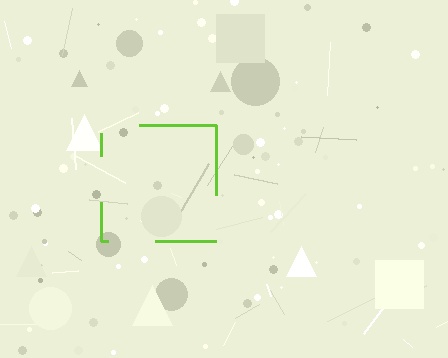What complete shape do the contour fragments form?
The contour fragments form a square.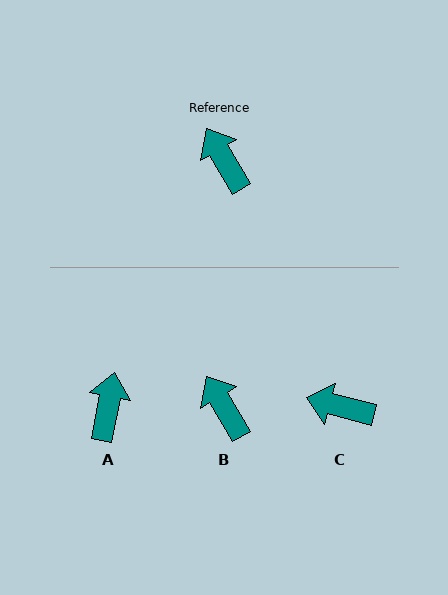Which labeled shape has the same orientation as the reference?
B.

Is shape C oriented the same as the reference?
No, it is off by about 45 degrees.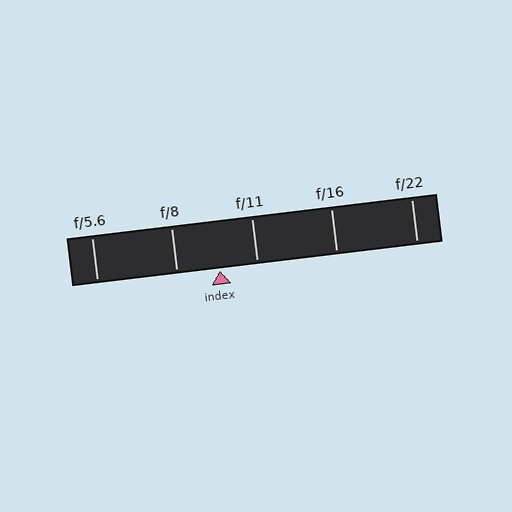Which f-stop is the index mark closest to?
The index mark is closest to f/11.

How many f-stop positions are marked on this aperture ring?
There are 5 f-stop positions marked.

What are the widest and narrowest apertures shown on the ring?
The widest aperture shown is f/5.6 and the narrowest is f/22.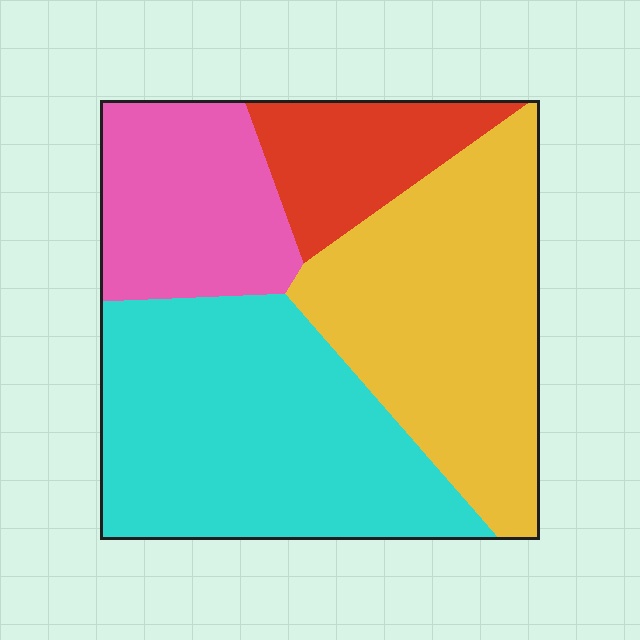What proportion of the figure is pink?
Pink covers about 20% of the figure.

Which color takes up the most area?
Cyan, at roughly 35%.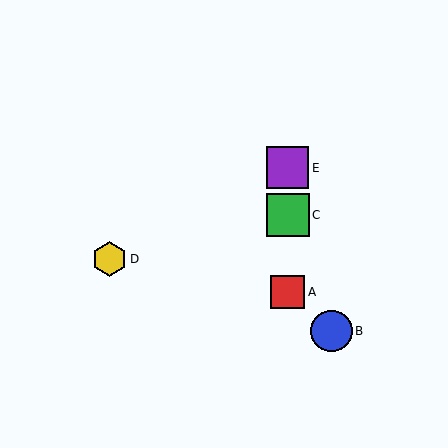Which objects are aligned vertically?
Objects A, C, E are aligned vertically.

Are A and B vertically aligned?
No, A is at x≈288 and B is at x≈332.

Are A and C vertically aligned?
Yes, both are at x≈288.